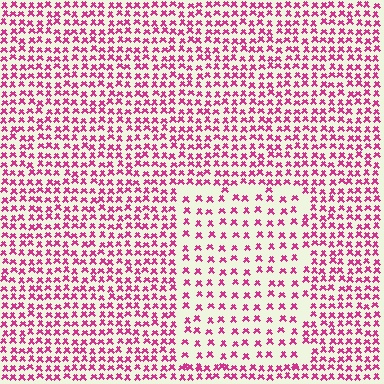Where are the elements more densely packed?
The elements are more densely packed outside the rectangle boundary.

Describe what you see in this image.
The image contains small magenta elements arranged at two different densities. A rectangle-shaped region is visible where the elements are less densely packed than the surrounding area.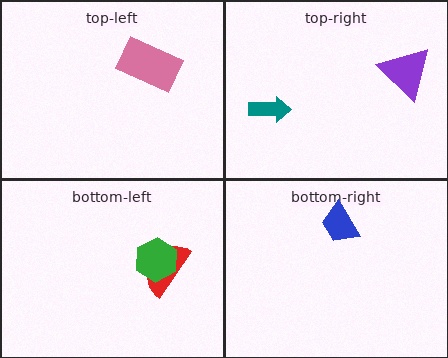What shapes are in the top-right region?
The teal arrow, the purple triangle.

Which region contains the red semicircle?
The bottom-left region.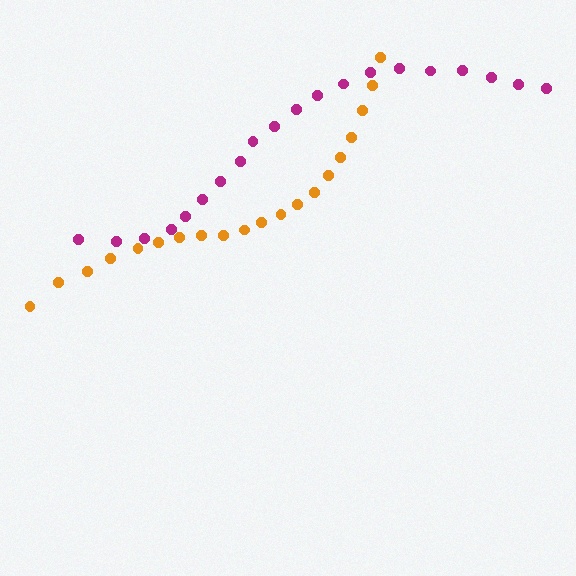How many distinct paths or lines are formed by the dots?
There are 2 distinct paths.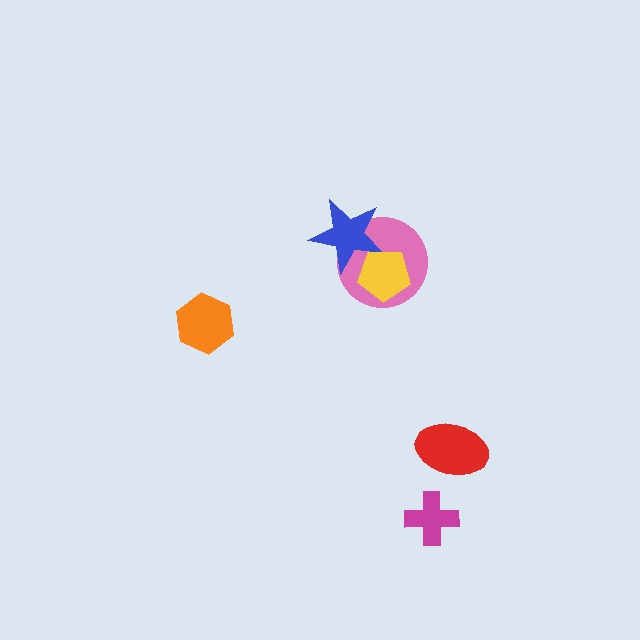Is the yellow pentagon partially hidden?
No, no other shape covers it.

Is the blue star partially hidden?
Yes, it is partially covered by another shape.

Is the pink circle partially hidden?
Yes, it is partially covered by another shape.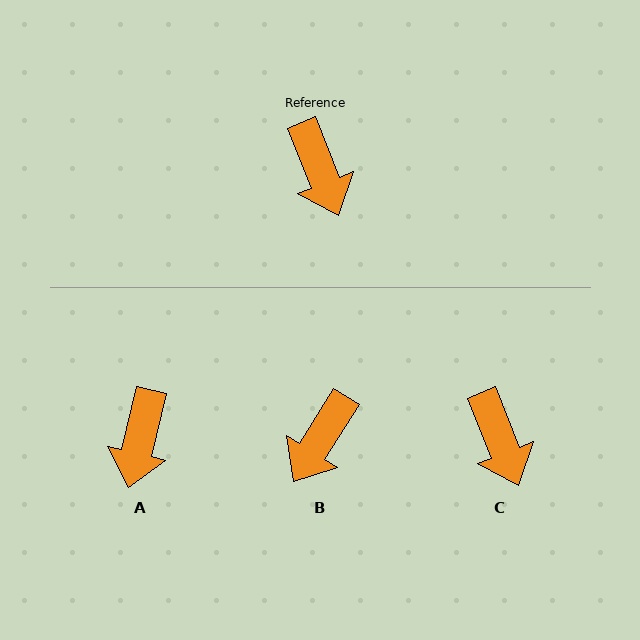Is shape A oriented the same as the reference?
No, it is off by about 35 degrees.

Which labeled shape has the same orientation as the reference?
C.